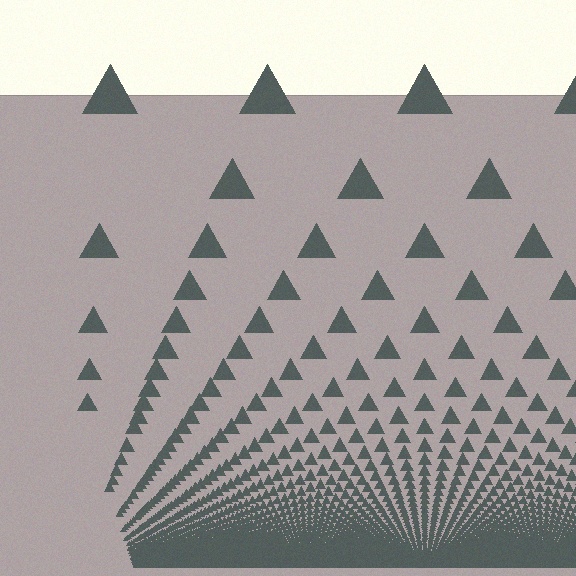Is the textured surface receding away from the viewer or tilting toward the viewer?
The surface appears to tilt toward the viewer. Texture elements get larger and sparser toward the top.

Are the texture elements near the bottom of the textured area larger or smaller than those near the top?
Smaller. The gradient is inverted — elements near the bottom are smaller and denser.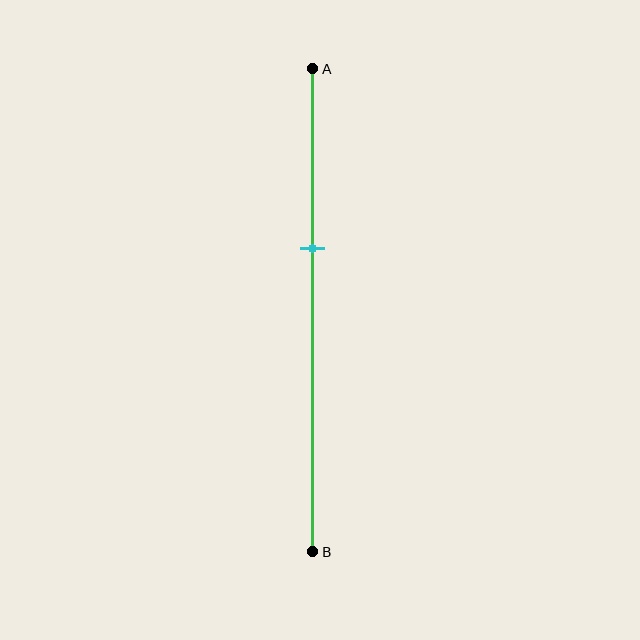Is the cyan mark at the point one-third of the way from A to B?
No, the mark is at about 35% from A, not at the 33% one-third point.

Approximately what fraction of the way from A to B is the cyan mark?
The cyan mark is approximately 35% of the way from A to B.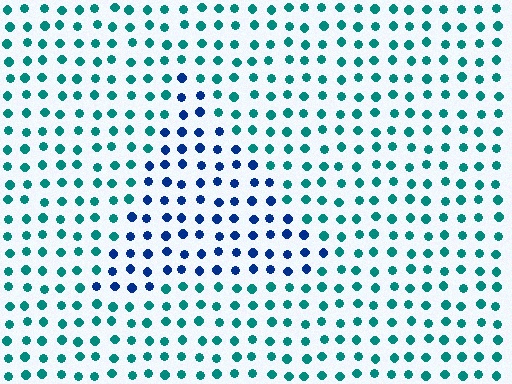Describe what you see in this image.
The image is filled with small teal elements in a uniform arrangement. A triangle-shaped region is visible where the elements are tinted to a slightly different hue, forming a subtle color boundary.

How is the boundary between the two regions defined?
The boundary is defined purely by a slight shift in hue (about 46 degrees). Spacing, size, and orientation are identical on both sides.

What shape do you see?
I see a triangle.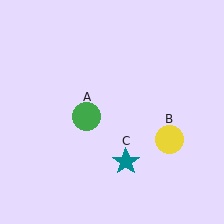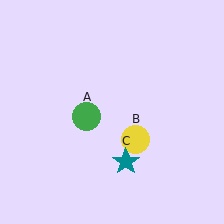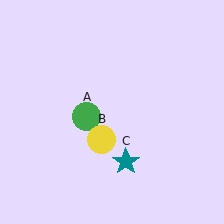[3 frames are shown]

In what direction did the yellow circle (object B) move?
The yellow circle (object B) moved left.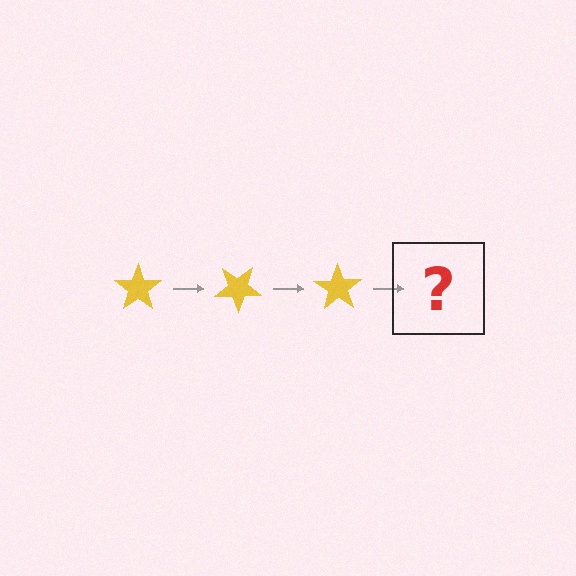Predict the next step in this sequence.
The next step is a yellow star rotated 105 degrees.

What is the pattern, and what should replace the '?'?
The pattern is that the star rotates 35 degrees each step. The '?' should be a yellow star rotated 105 degrees.